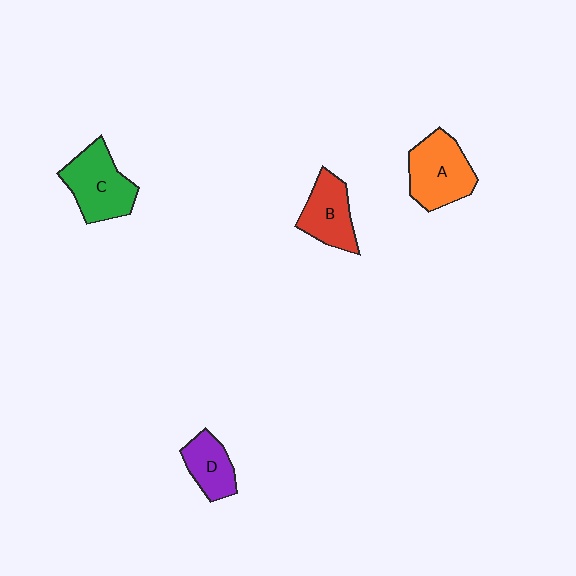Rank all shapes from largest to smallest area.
From largest to smallest: A (orange), C (green), B (red), D (purple).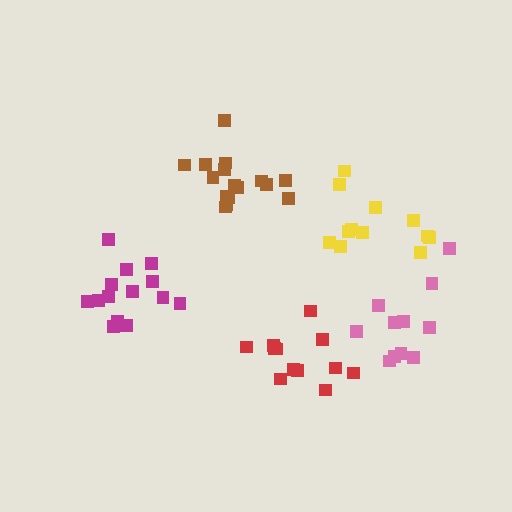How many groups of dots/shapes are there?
There are 5 groups.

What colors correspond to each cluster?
The clusters are colored: brown, magenta, yellow, red, pink.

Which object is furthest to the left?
The magenta cluster is leftmost.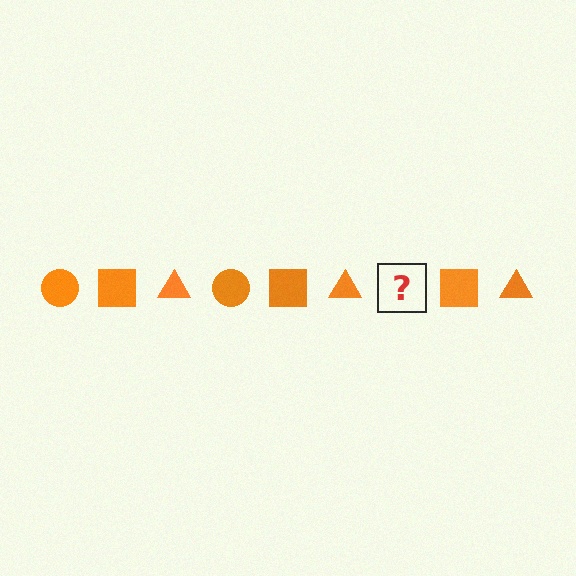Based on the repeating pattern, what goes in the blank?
The blank should be an orange circle.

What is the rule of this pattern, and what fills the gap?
The rule is that the pattern cycles through circle, square, triangle shapes in orange. The gap should be filled with an orange circle.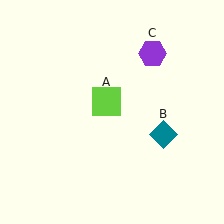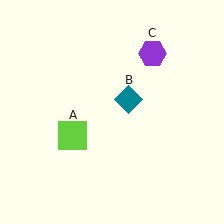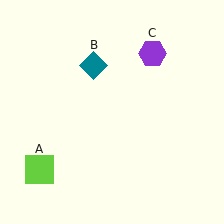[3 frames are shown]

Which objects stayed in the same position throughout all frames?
Purple hexagon (object C) remained stationary.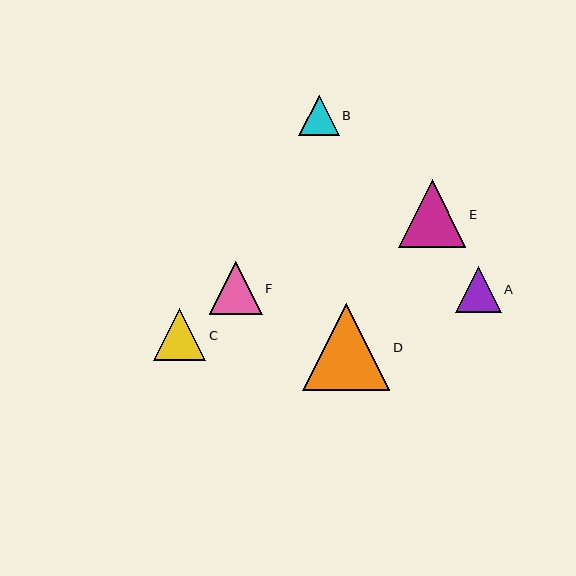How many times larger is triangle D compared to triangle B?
Triangle D is approximately 2.2 times the size of triangle B.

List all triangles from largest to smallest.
From largest to smallest: D, E, F, C, A, B.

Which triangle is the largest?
Triangle D is the largest with a size of approximately 87 pixels.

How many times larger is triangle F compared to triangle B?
Triangle F is approximately 1.3 times the size of triangle B.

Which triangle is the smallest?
Triangle B is the smallest with a size of approximately 40 pixels.